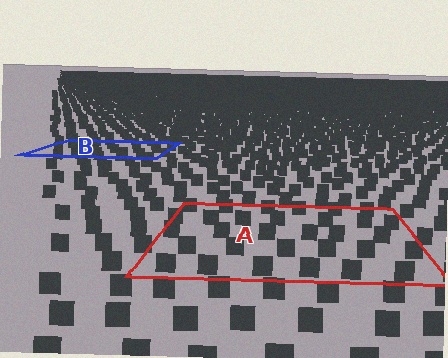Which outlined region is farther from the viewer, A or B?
Region B is farther from the viewer — the texture elements inside it appear smaller and more densely packed.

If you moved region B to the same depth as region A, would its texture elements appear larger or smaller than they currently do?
They would appear larger. At a closer depth, the same texture elements are projected at a bigger on-screen size.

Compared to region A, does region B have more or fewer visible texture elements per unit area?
Region B has more texture elements per unit area — they are packed more densely because it is farther away.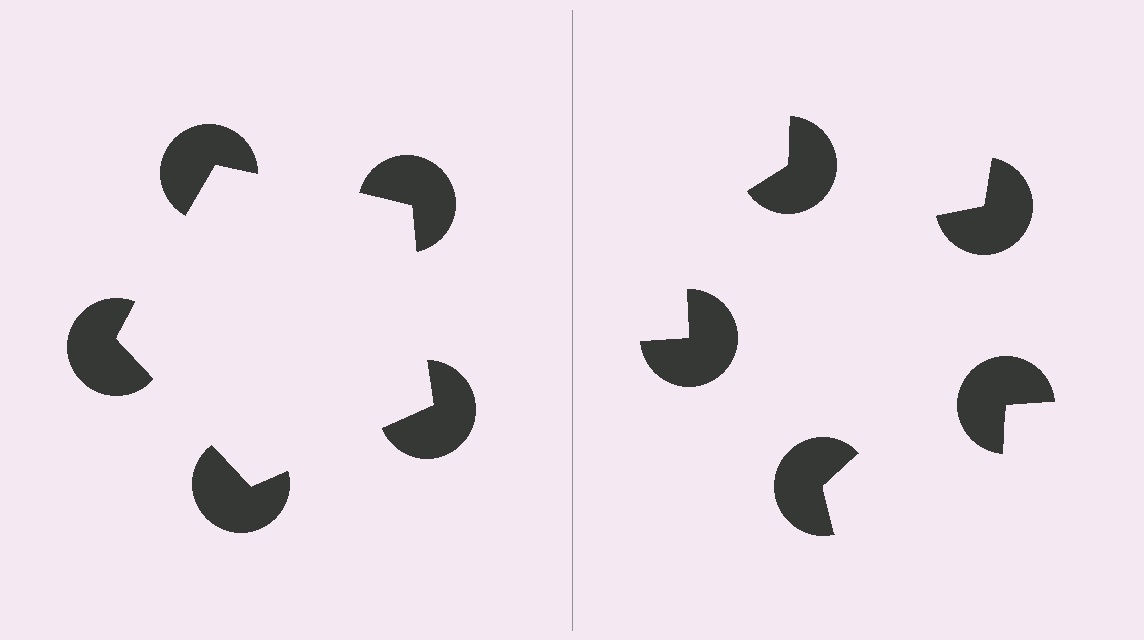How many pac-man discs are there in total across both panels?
10 — 5 on each side.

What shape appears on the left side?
An illusory pentagon.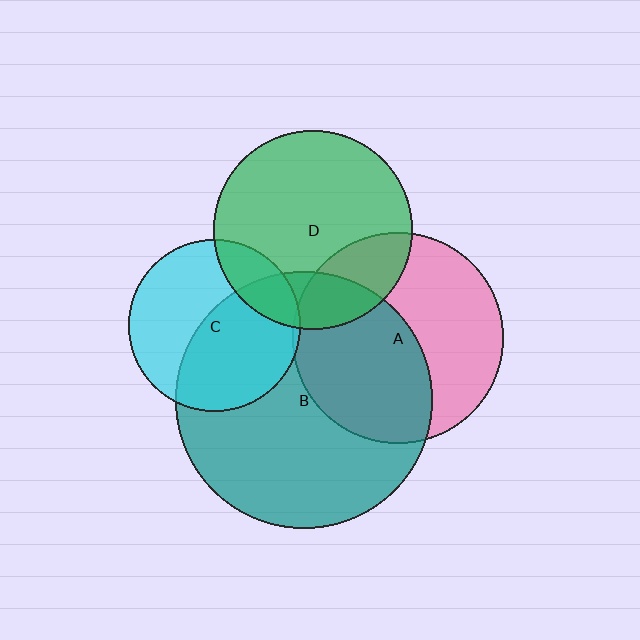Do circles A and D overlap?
Yes.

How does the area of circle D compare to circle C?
Approximately 1.3 times.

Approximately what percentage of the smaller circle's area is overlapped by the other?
Approximately 25%.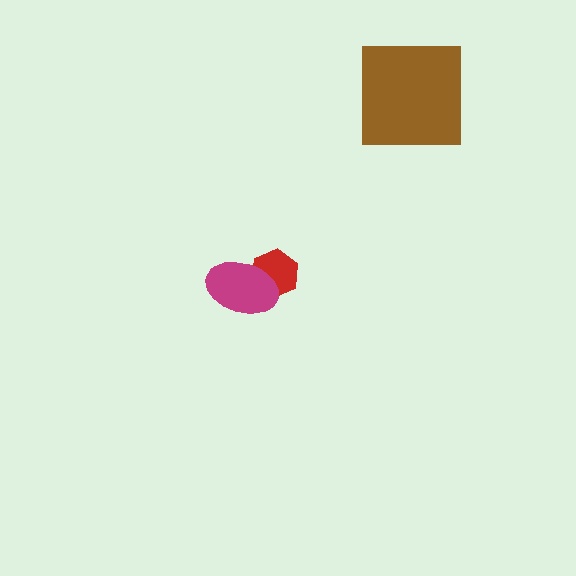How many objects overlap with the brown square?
0 objects overlap with the brown square.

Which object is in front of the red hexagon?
The magenta ellipse is in front of the red hexagon.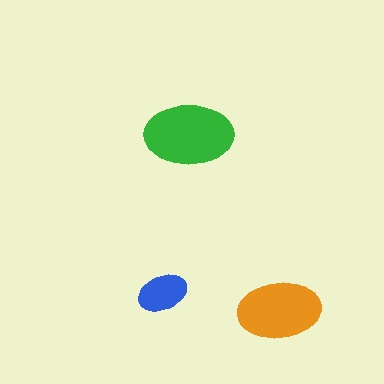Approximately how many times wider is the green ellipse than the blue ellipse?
About 2 times wider.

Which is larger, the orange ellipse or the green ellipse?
The green one.